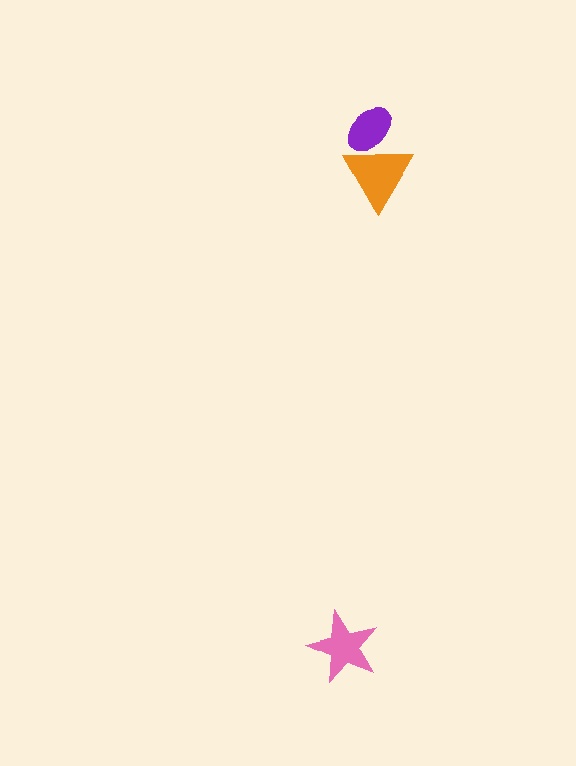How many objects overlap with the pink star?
0 objects overlap with the pink star.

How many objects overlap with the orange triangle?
1 object overlaps with the orange triangle.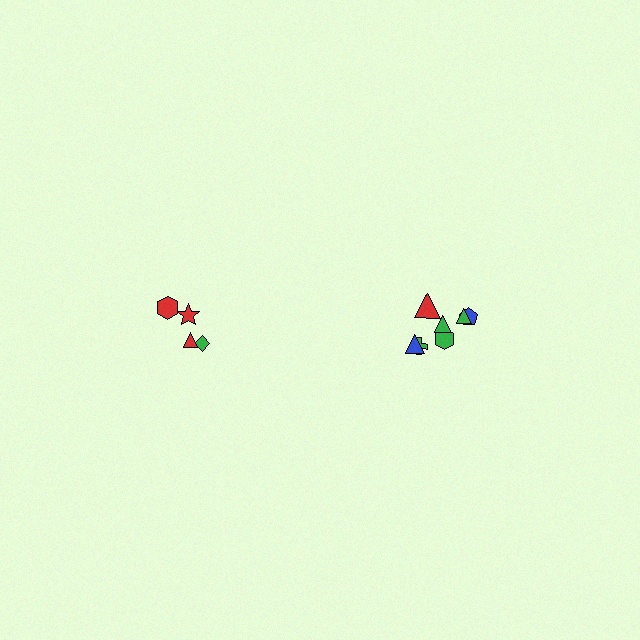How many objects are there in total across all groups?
There are 11 objects.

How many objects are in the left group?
There are 4 objects.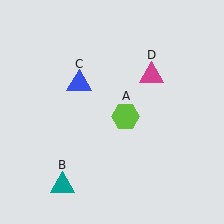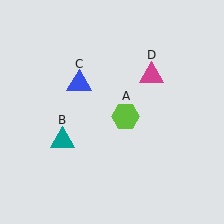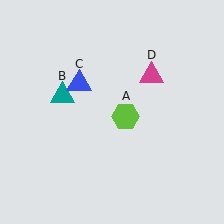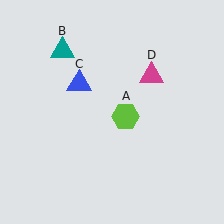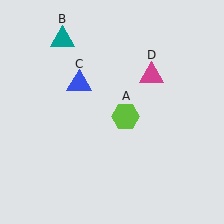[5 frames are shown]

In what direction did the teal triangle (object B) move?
The teal triangle (object B) moved up.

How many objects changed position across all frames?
1 object changed position: teal triangle (object B).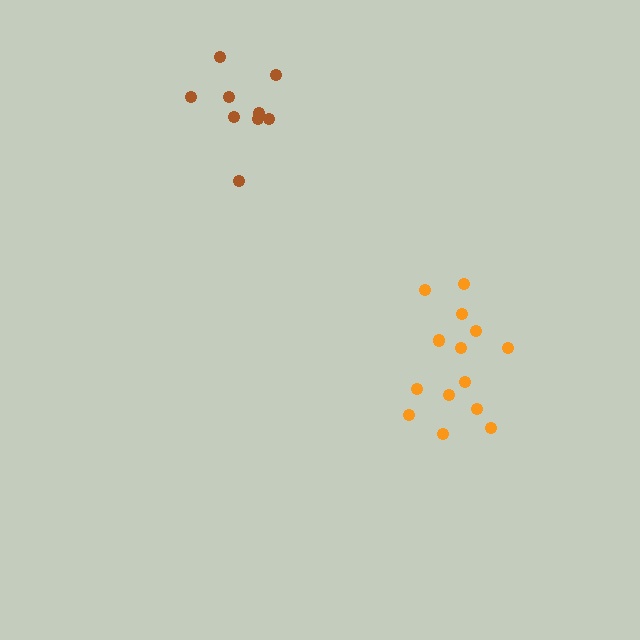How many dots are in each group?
Group 1: 9 dots, Group 2: 14 dots (23 total).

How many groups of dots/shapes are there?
There are 2 groups.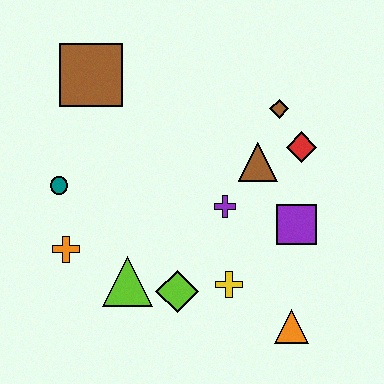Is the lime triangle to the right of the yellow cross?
No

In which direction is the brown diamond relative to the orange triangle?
The brown diamond is above the orange triangle.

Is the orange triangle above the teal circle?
No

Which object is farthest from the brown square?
The orange triangle is farthest from the brown square.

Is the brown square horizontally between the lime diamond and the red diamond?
No